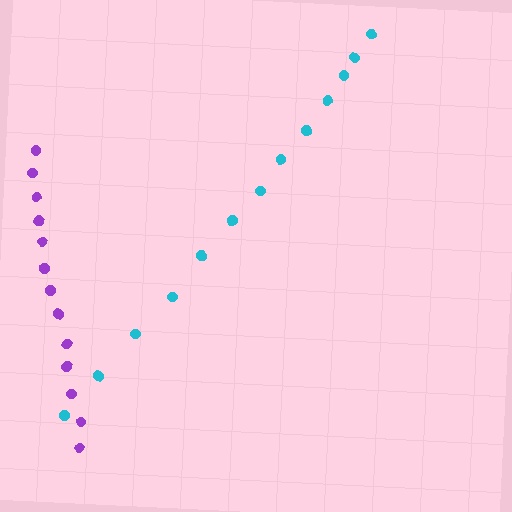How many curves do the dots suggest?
There are 2 distinct paths.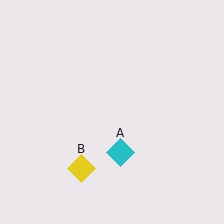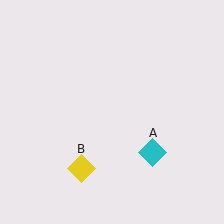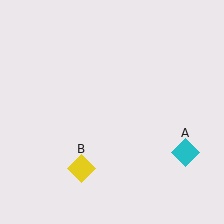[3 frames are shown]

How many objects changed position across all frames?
1 object changed position: cyan diamond (object A).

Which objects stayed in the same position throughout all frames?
Yellow diamond (object B) remained stationary.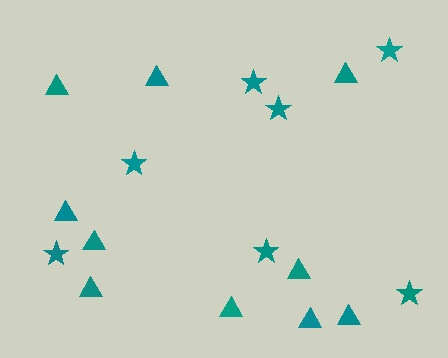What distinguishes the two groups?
There are 2 groups: one group of stars (7) and one group of triangles (10).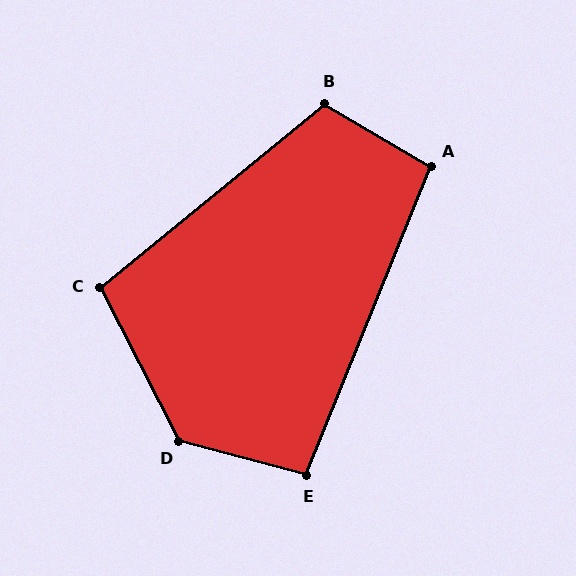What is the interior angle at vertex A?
Approximately 98 degrees (obtuse).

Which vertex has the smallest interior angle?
E, at approximately 97 degrees.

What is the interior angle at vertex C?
Approximately 102 degrees (obtuse).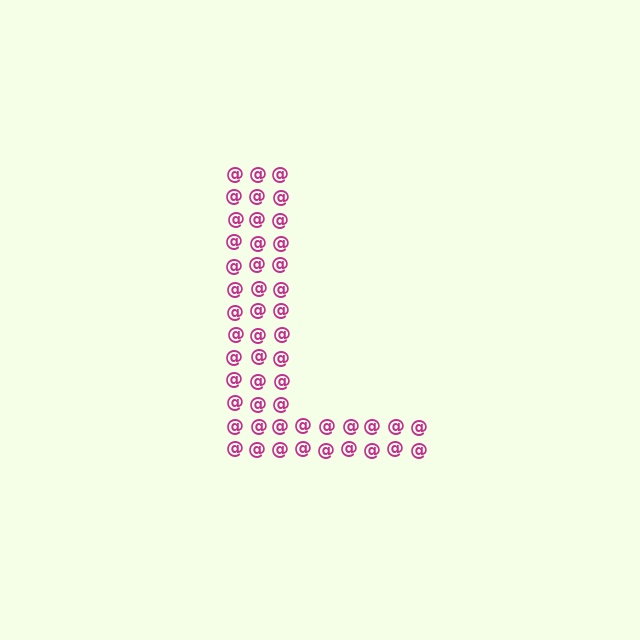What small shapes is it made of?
It is made of small at signs.